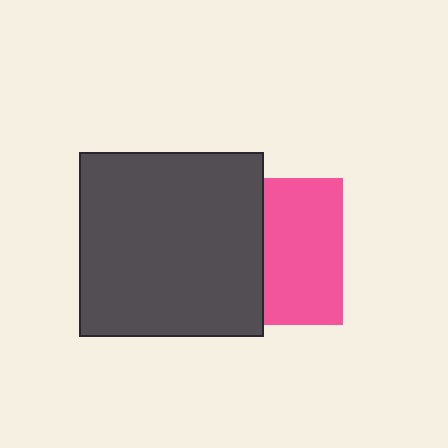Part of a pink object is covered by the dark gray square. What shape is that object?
It is a square.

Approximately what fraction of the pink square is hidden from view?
Roughly 46% of the pink square is hidden behind the dark gray square.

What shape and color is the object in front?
The object in front is a dark gray square.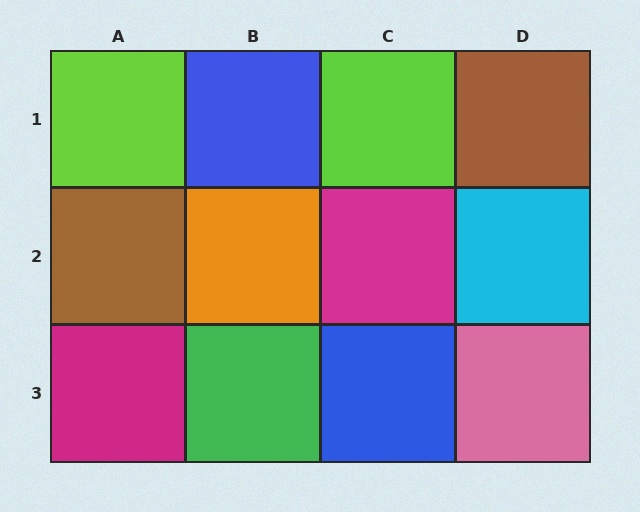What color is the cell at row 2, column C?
Magenta.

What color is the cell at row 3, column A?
Magenta.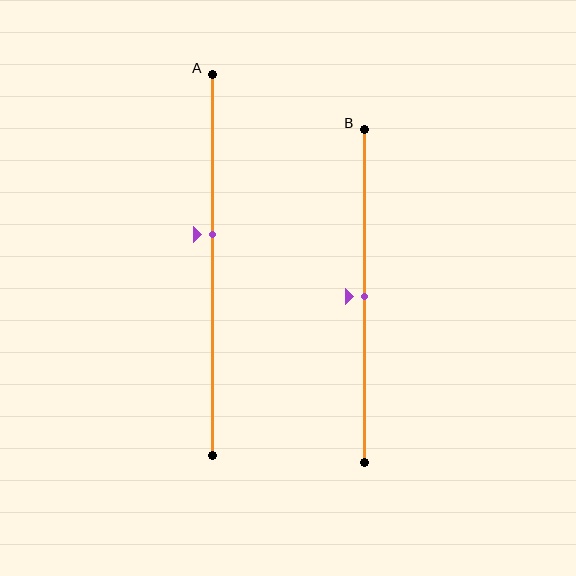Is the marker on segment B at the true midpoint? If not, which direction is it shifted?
Yes, the marker on segment B is at the true midpoint.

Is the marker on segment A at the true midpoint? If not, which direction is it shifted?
No, the marker on segment A is shifted upward by about 8% of the segment length.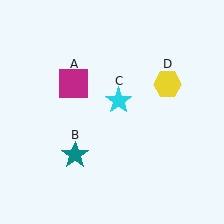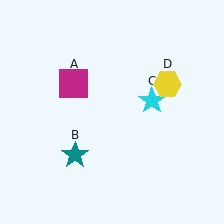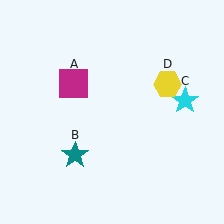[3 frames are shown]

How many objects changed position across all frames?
1 object changed position: cyan star (object C).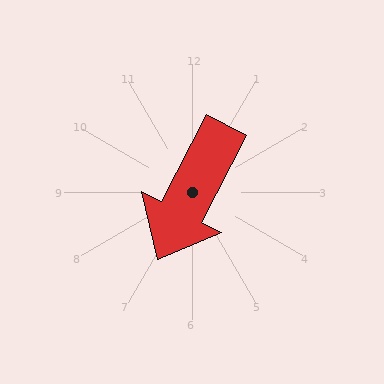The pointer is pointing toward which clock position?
Roughly 7 o'clock.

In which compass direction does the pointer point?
Southwest.